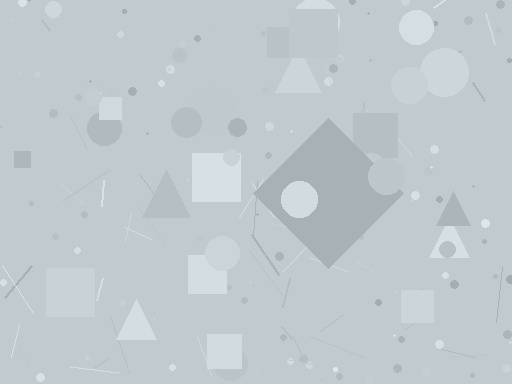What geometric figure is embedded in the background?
A diamond is embedded in the background.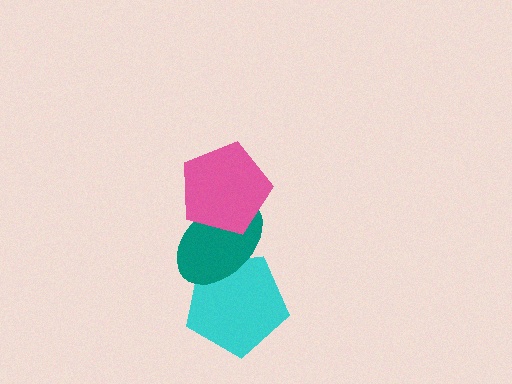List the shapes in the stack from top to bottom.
From top to bottom: the pink pentagon, the teal ellipse, the cyan pentagon.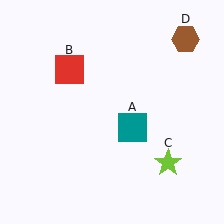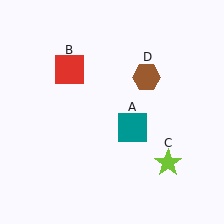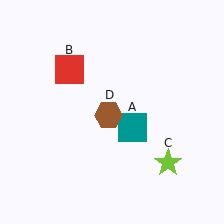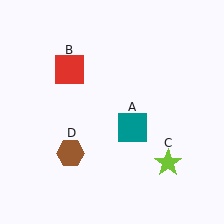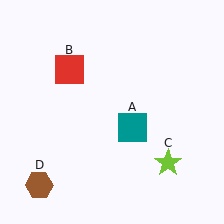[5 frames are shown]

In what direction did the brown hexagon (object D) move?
The brown hexagon (object D) moved down and to the left.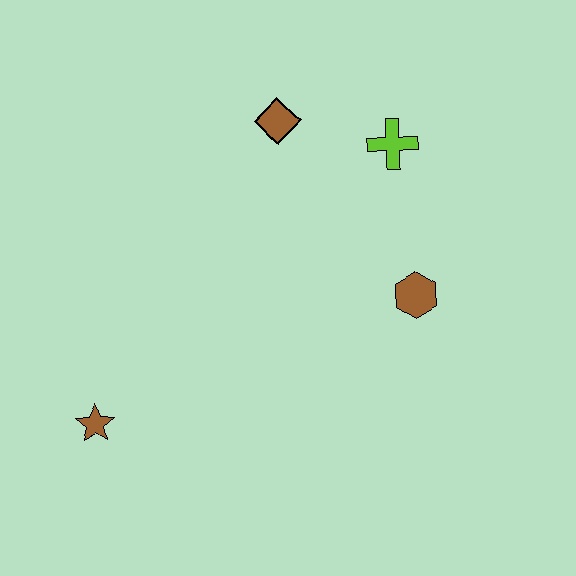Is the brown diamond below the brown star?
No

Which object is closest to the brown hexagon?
The lime cross is closest to the brown hexagon.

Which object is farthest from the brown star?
The lime cross is farthest from the brown star.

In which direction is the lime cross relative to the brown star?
The lime cross is to the right of the brown star.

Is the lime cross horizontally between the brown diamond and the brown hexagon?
Yes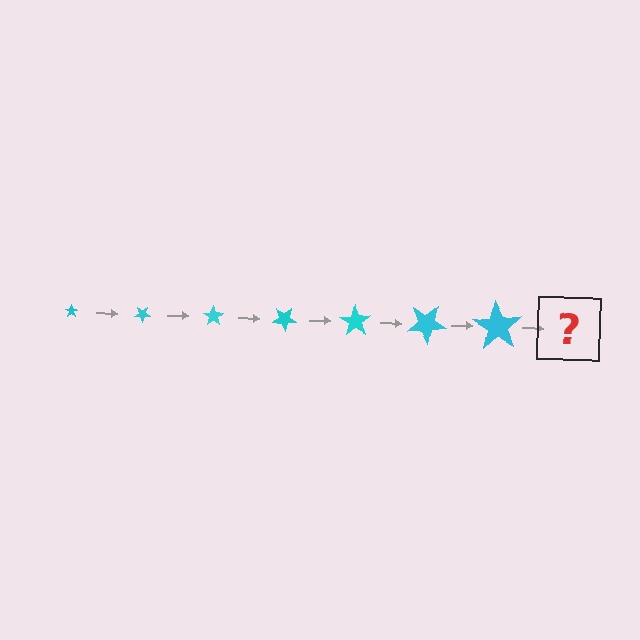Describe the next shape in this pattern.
It should be a star, larger than the previous one and rotated 245 degrees from the start.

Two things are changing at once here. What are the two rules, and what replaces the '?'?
The two rules are that the star grows larger each step and it rotates 35 degrees each step. The '?' should be a star, larger than the previous one and rotated 245 degrees from the start.